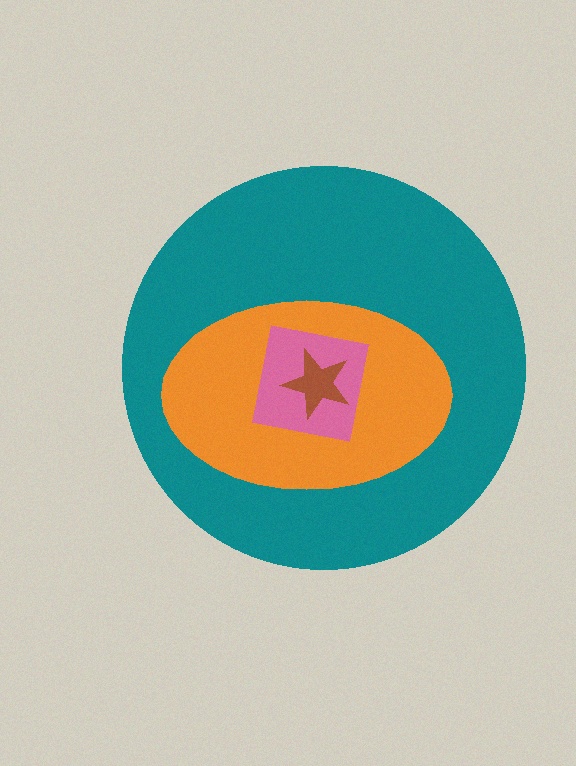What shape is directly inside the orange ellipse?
The pink square.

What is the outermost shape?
The teal circle.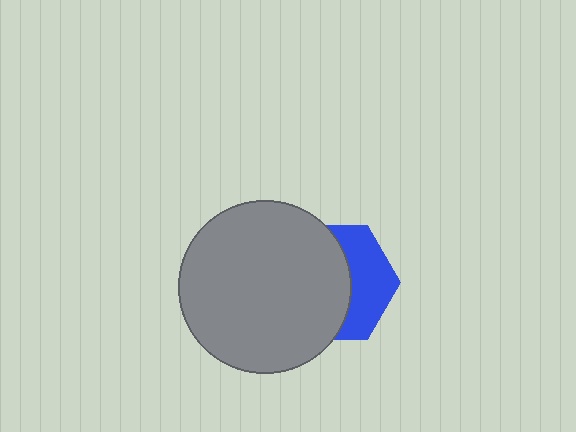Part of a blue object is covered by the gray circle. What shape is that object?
It is a hexagon.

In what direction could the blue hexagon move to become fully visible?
The blue hexagon could move right. That would shift it out from behind the gray circle entirely.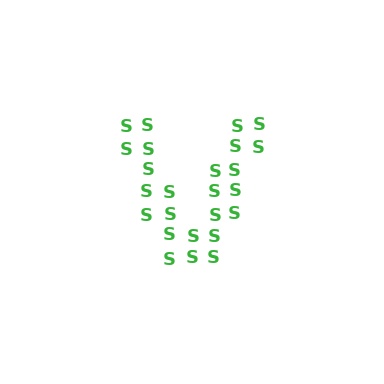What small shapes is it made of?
It is made of small letter S's.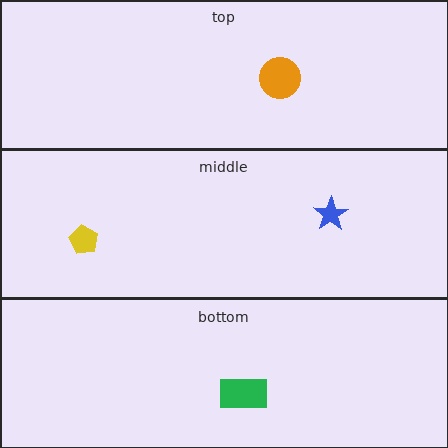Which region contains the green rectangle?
The bottom region.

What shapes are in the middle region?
The blue star, the yellow pentagon.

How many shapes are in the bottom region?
1.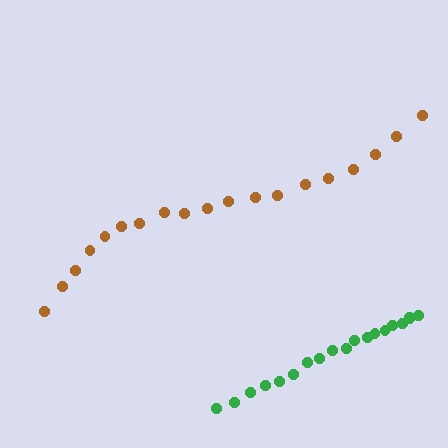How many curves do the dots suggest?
There are 2 distinct paths.